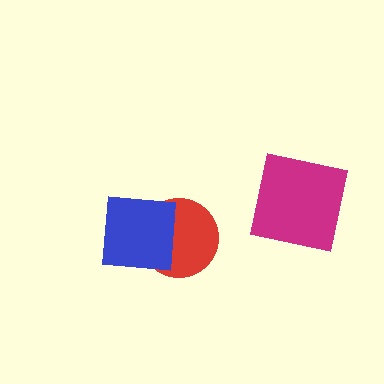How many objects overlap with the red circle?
1 object overlaps with the red circle.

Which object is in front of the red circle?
The blue square is in front of the red circle.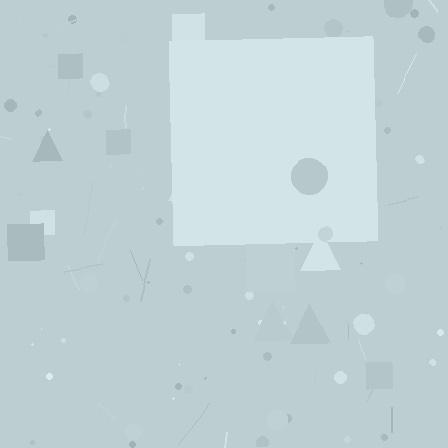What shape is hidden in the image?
A square is hidden in the image.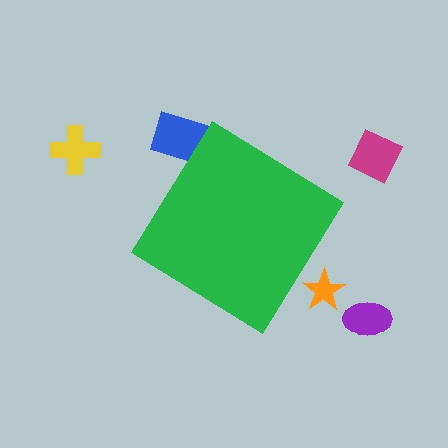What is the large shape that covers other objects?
A green diamond.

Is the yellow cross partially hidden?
No, the yellow cross is fully visible.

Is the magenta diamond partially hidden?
No, the magenta diamond is fully visible.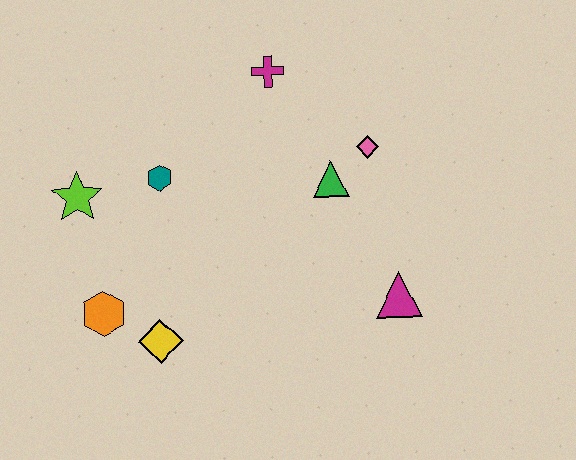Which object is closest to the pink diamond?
The green triangle is closest to the pink diamond.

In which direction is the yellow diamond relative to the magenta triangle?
The yellow diamond is to the left of the magenta triangle.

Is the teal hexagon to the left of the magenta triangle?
Yes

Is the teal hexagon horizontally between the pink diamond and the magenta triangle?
No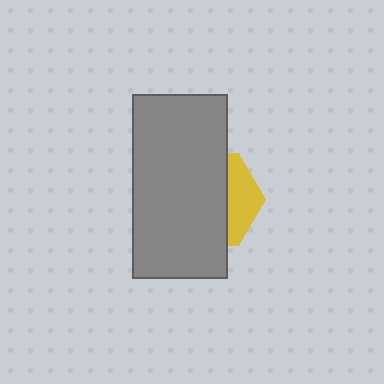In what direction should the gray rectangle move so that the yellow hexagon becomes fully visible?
The gray rectangle should move left. That is the shortest direction to clear the overlap and leave the yellow hexagon fully visible.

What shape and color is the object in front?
The object in front is a gray rectangle.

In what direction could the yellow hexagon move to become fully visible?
The yellow hexagon could move right. That would shift it out from behind the gray rectangle entirely.